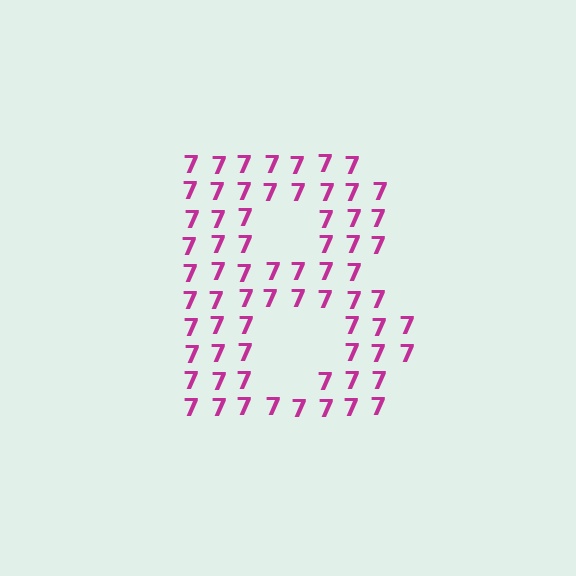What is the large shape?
The large shape is the letter B.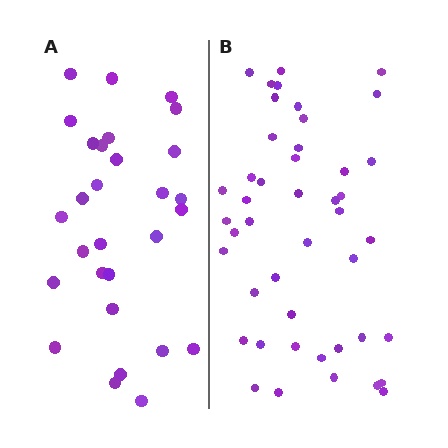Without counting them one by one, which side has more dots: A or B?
Region B (the right region) has more dots.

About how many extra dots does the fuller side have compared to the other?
Region B has approximately 15 more dots than region A.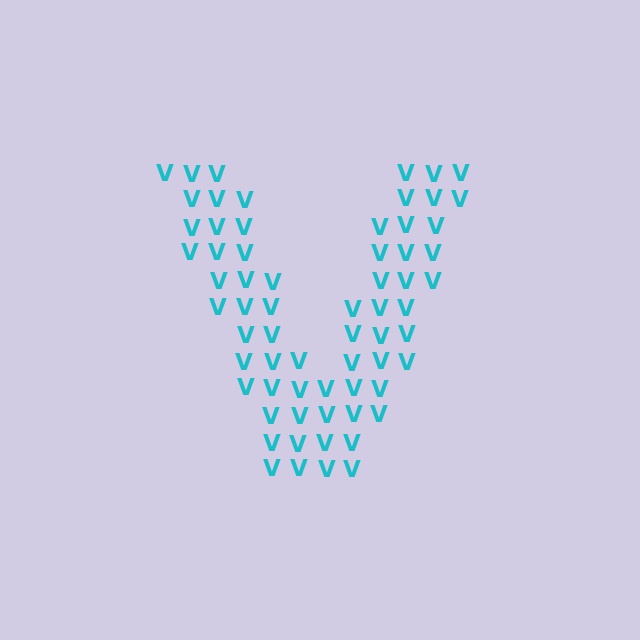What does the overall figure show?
The overall figure shows the letter V.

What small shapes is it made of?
It is made of small letter V's.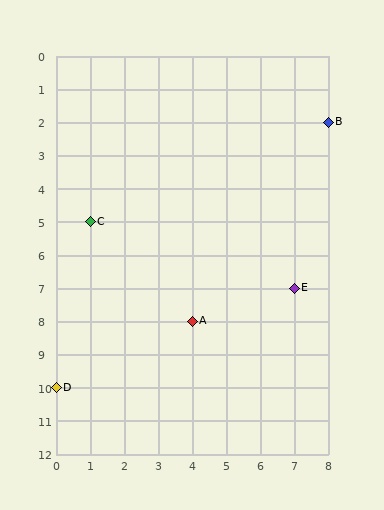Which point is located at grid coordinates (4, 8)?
Point A is at (4, 8).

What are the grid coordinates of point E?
Point E is at grid coordinates (7, 7).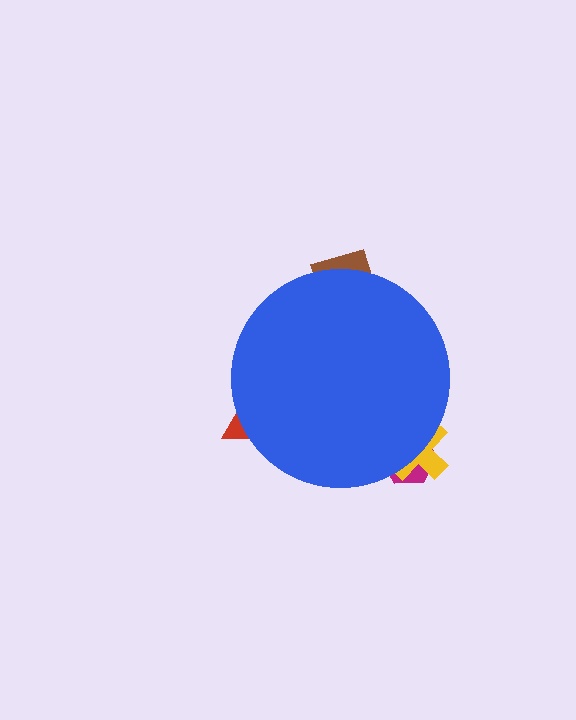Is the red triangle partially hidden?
Yes, the red triangle is partially hidden behind the blue circle.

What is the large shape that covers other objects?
A blue circle.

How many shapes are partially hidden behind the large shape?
4 shapes are partially hidden.